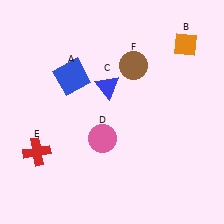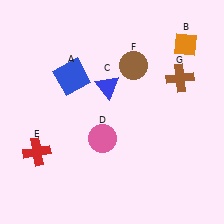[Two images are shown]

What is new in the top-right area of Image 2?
A brown cross (G) was added in the top-right area of Image 2.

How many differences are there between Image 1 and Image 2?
There is 1 difference between the two images.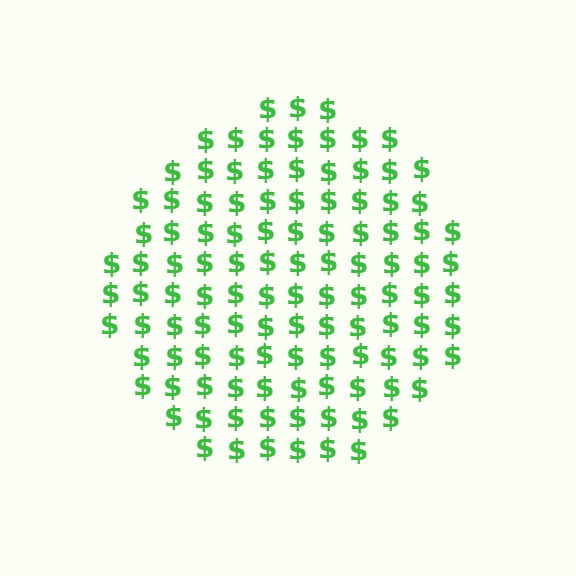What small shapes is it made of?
It is made of small dollar signs.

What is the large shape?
The large shape is a circle.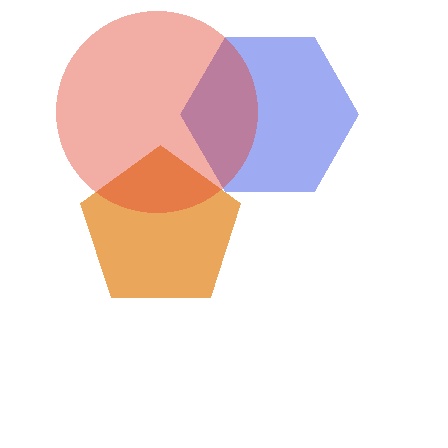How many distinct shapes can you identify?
There are 3 distinct shapes: a blue hexagon, an orange pentagon, a red circle.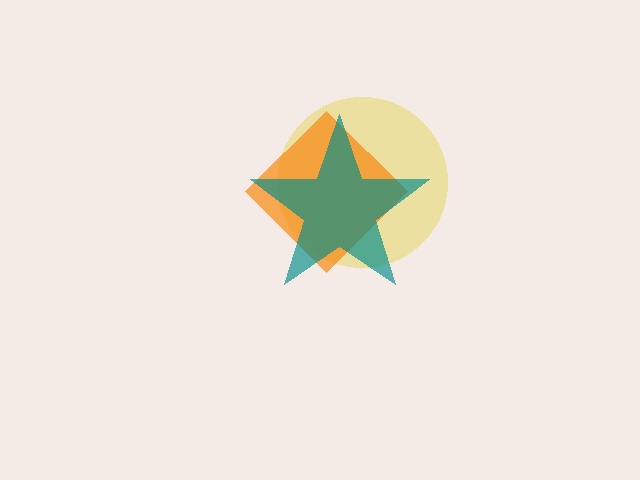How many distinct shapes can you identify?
There are 3 distinct shapes: a yellow circle, an orange diamond, a teal star.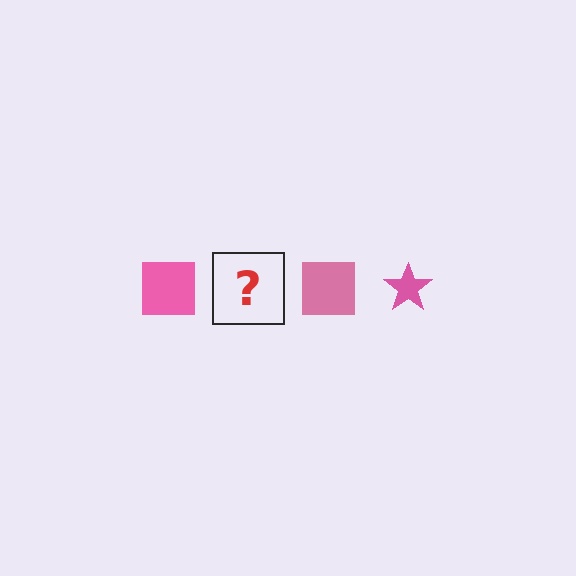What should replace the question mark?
The question mark should be replaced with a pink star.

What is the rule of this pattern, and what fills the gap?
The rule is that the pattern cycles through square, star shapes in pink. The gap should be filled with a pink star.